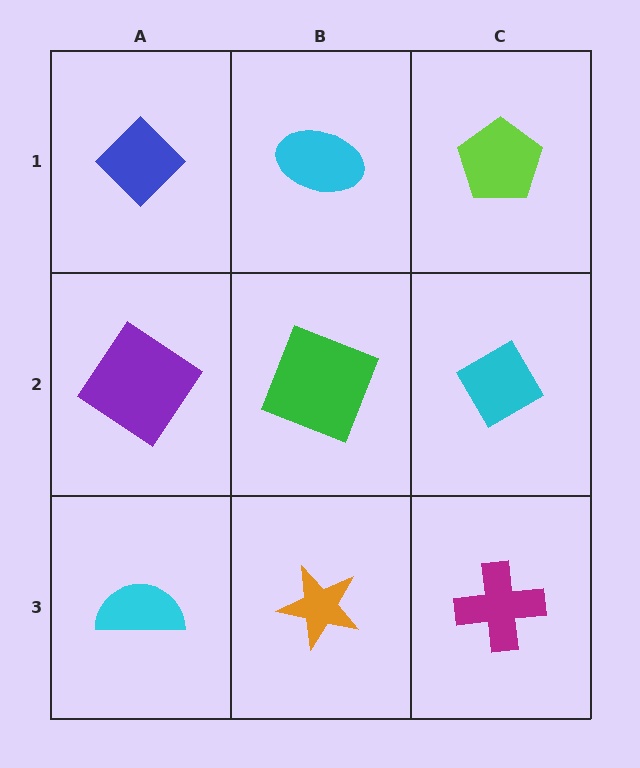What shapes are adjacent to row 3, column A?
A purple diamond (row 2, column A), an orange star (row 3, column B).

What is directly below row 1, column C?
A cyan diamond.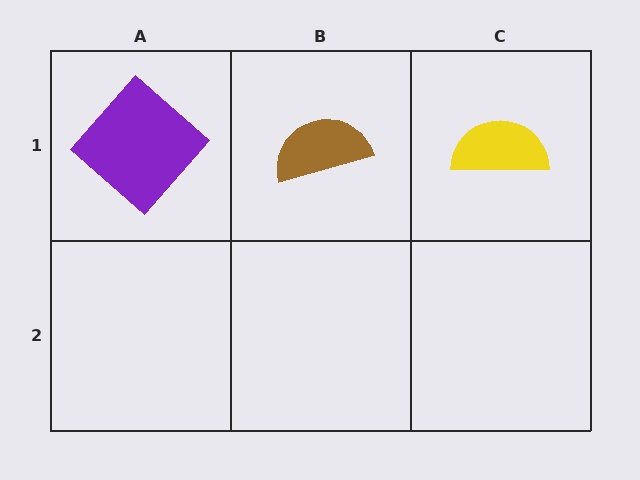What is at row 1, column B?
A brown semicircle.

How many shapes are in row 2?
0 shapes.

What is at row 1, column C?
A yellow semicircle.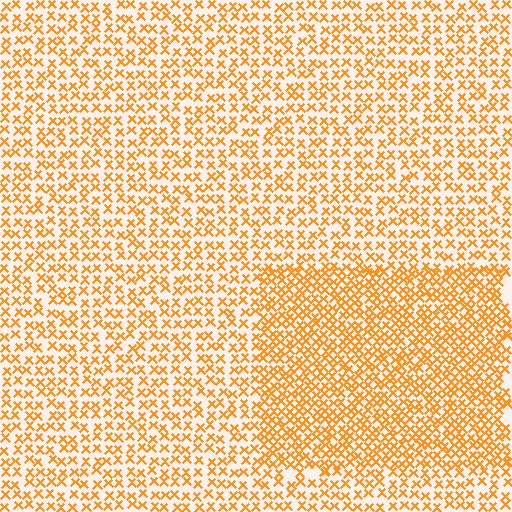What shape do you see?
I see a rectangle.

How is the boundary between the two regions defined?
The boundary is defined by a change in element density (approximately 1.7x ratio). All elements are the same color, size, and shape.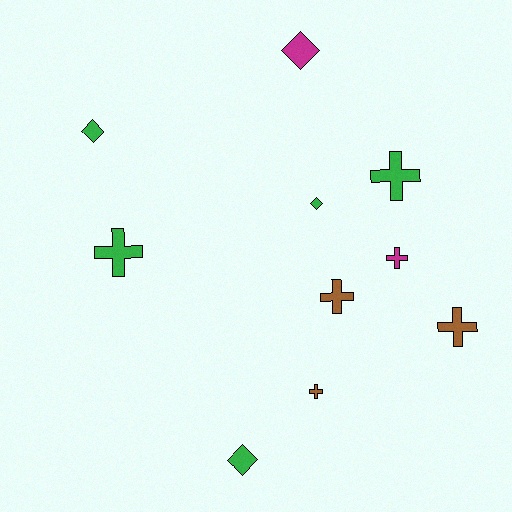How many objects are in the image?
There are 10 objects.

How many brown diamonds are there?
There are no brown diamonds.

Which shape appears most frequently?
Cross, with 6 objects.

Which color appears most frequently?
Green, with 5 objects.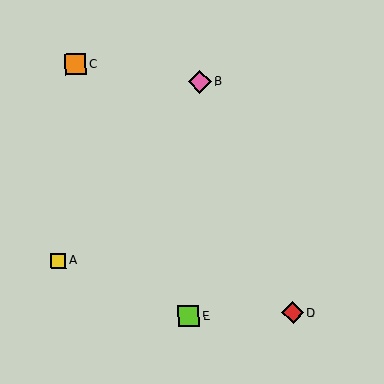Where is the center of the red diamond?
The center of the red diamond is at (293, 313).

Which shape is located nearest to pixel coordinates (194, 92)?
The pink diamond (labeled B) at (199, 82) is nearest to that location.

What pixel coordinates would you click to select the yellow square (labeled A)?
Click at (59, 261) to select the yellow square A.